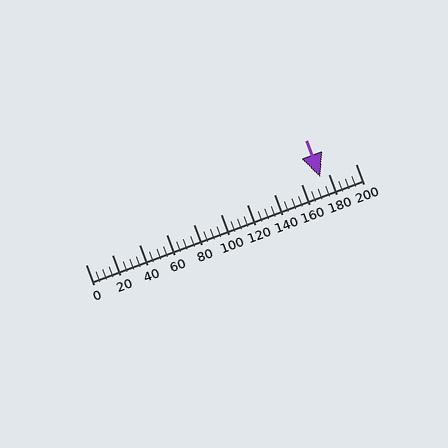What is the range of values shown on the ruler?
The ruler shows values from 0 to 200.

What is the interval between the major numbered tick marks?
The major tick marks are spaced 20 units apart.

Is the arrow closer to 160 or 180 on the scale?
The arrow is closer to 180.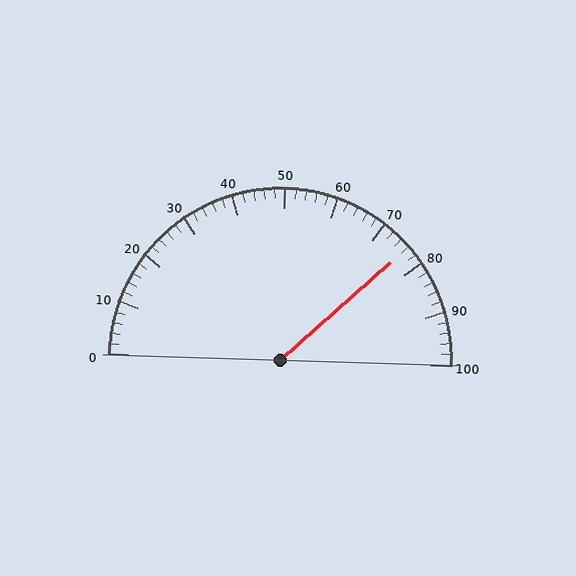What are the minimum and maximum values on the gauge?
The gauge ranges from 0 to 100.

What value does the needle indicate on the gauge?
The needle indicates approximately 76.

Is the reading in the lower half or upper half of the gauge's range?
The reading is in the upper half of the range (0 to 100).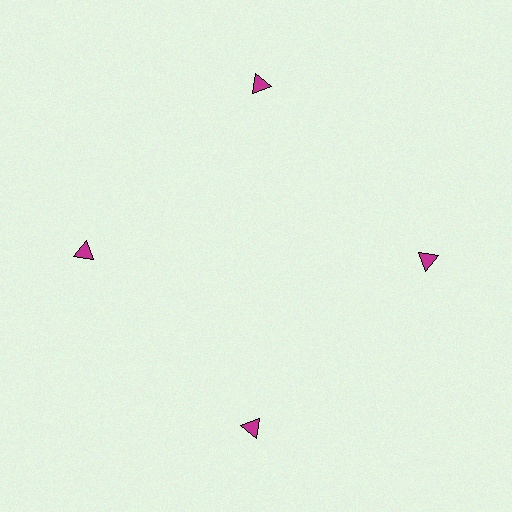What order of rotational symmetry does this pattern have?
This pattern has 4-fold rotational symmetry.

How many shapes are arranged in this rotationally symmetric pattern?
There are 4 shapes, arranged in 4 groups of 1.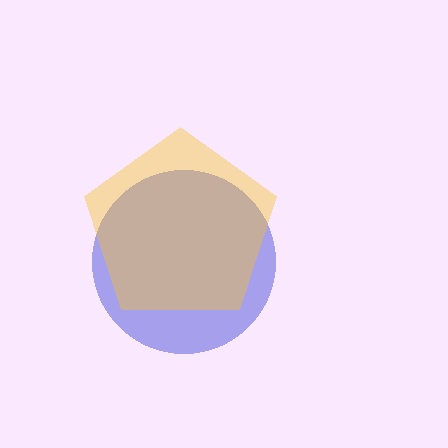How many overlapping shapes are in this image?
There are 2 overlapping shapes in the image.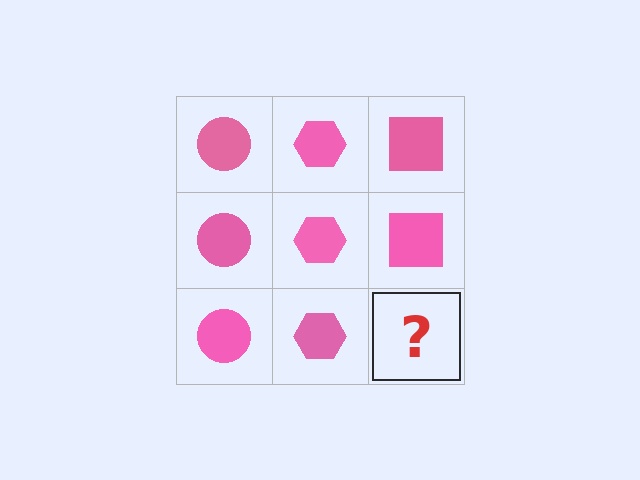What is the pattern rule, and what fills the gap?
The rule is that each column has a consistent shape. The gap should be filled with a pink square.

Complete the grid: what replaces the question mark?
The question mark should be replaced with a pink square.